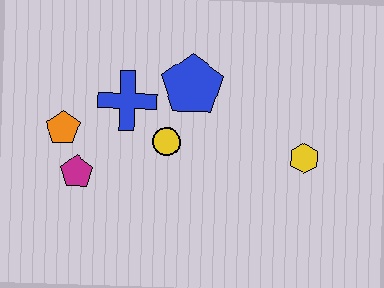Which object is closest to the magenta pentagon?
The orange pentagon is closest to the magenta pentagon.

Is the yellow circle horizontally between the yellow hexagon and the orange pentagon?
Yes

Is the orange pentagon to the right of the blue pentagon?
No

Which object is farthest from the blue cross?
The yellow hexagon is farthest from the blue cross.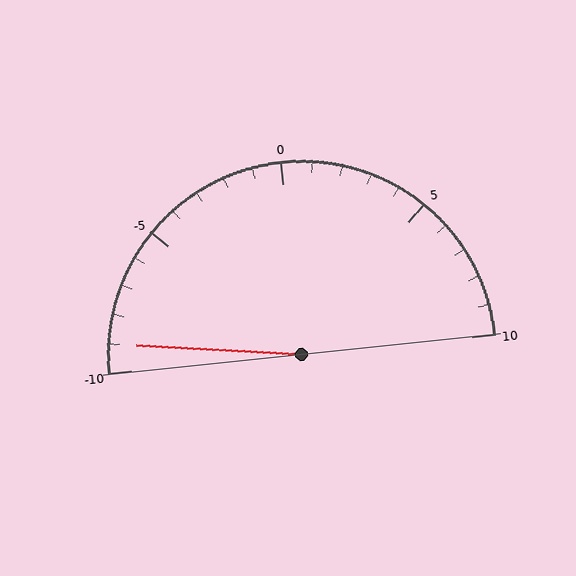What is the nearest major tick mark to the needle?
The nearest major tick mark is -10.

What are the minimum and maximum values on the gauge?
The gauge ranges from -10 to 10.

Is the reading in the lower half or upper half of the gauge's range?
The reading is in the lower half of the range (-10 to 10).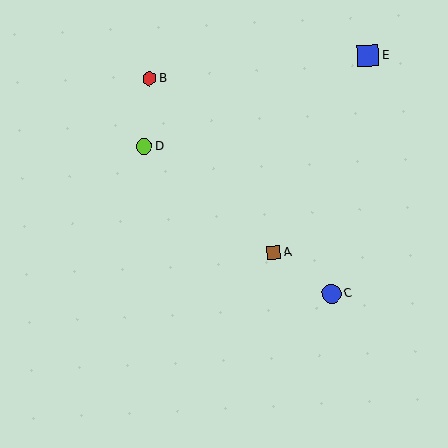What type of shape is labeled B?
Shape B is a red hexagon.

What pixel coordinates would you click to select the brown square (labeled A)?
Click at (274, 253) to select the brown square A.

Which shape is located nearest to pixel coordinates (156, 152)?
The lime circle (labeled D) at (144, 147) is nearest to that location.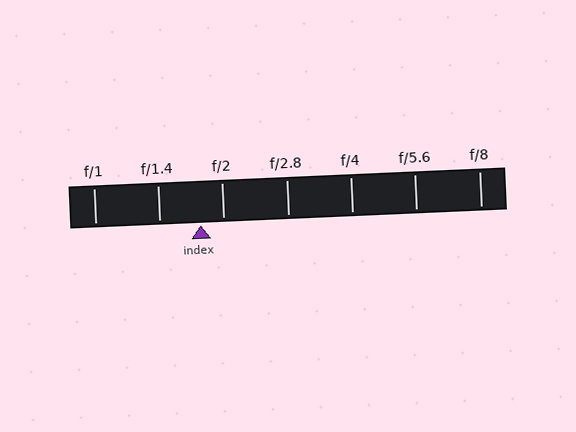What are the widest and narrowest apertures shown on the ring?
The widest aperture shown is f/1 and the narrowest is f/8.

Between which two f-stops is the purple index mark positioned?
The index mark is between f/1.4 and f/2.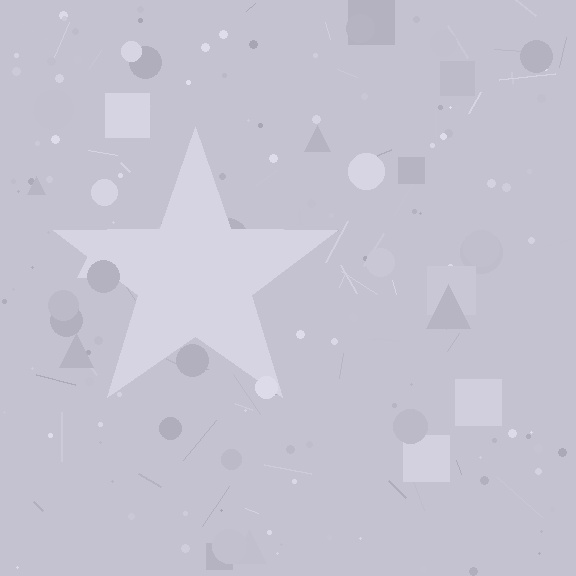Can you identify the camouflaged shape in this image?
The camouflaged shape is a star.